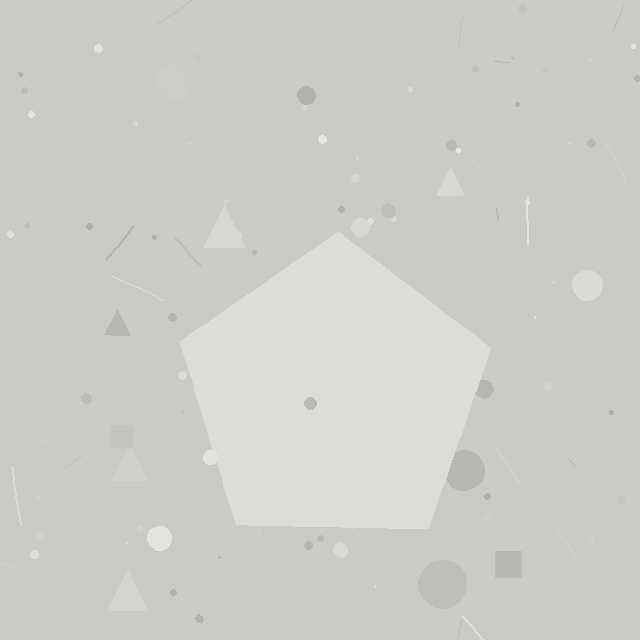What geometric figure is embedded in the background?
A pentagon is embedded in the background.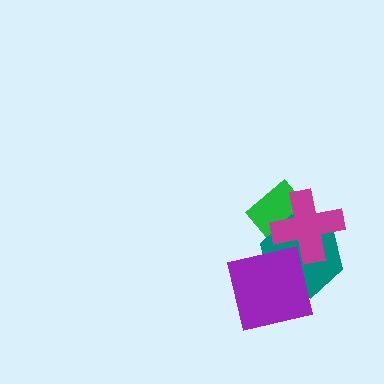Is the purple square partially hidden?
No, no other shape covers it.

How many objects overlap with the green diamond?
2 objects overlap with the green diamond.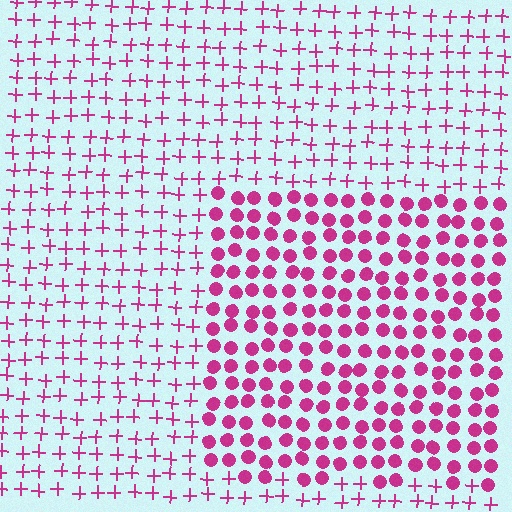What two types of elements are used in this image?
The image uses circles inside the rectangle region and plus signs outside it.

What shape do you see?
I see a rectangle.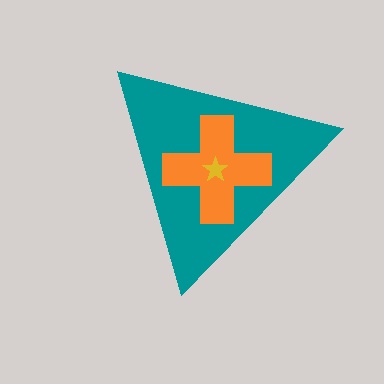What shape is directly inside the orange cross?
The yellow star.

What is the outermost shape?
The teal triangle.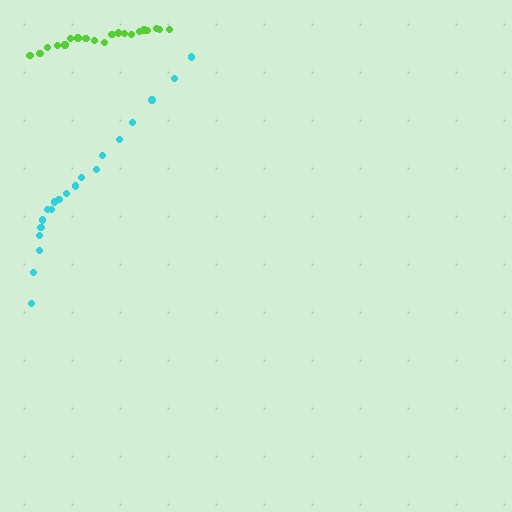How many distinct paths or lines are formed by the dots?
There are 2 distinct paths.